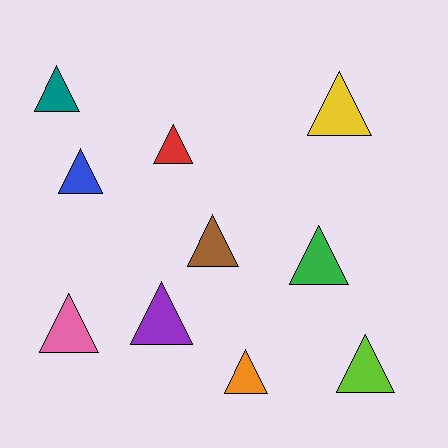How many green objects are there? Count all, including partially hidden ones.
There is 1 green object.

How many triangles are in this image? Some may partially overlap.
There are 10 triangles.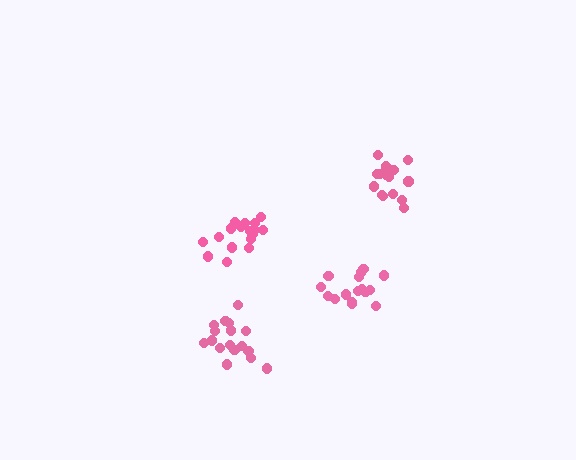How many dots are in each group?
Group 1: 20 dots, Group 2: 17 dots, Group 3: 16 dots, Group 4: 16 dots (69 total).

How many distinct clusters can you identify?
There are 4 distinct clusters.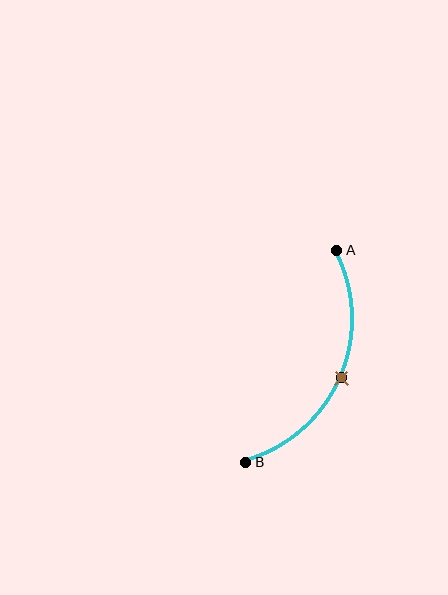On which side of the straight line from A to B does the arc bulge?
The arc bulges to the right of the straight line connecting A and B.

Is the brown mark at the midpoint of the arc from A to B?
Yes. The brown mark lies on the arc at equal arc-length from both A and B — it is the arc midpoint.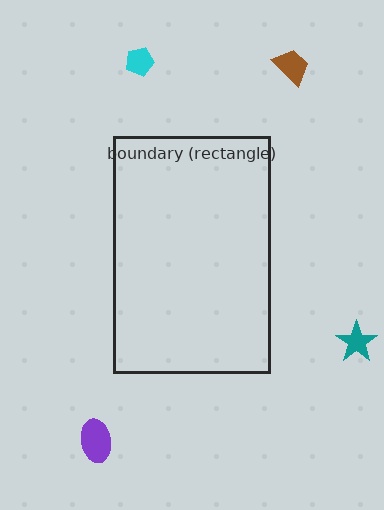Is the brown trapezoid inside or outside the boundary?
Outside.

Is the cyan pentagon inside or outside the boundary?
Outside.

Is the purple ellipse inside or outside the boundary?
Outside.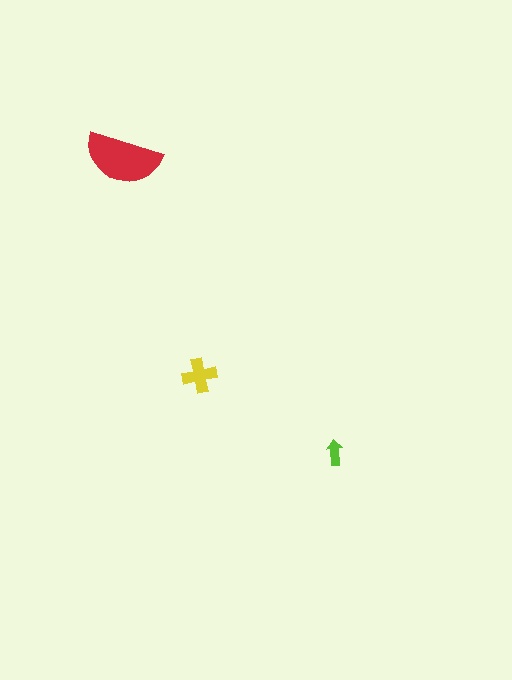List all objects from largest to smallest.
The red semicircle, the yellow cross, the lime arrow.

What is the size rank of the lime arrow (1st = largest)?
3rd.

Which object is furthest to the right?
The lime arrow is rightmost.